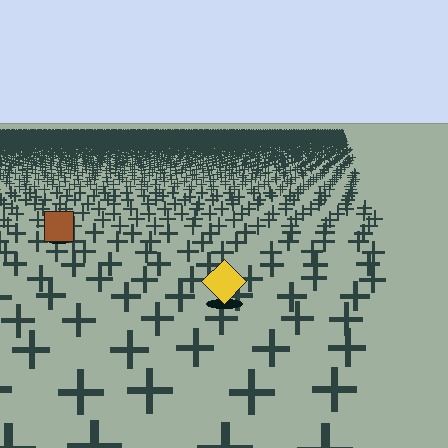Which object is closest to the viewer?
The yellow diamond is closest. The texture marks near it are larger and more spread out.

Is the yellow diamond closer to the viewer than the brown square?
Yes. The yellow diamond is closer — you can tell from the texture gradient: the ground texture is coarser near it.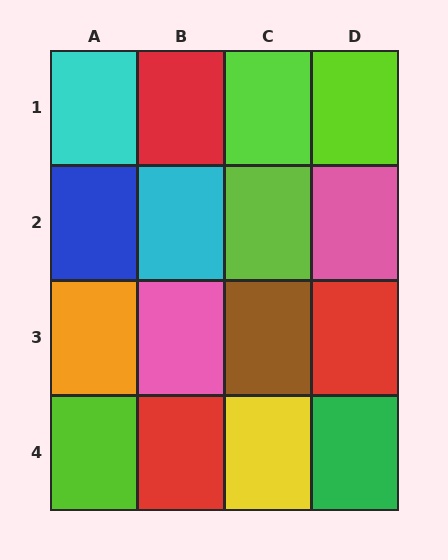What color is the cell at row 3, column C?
Brown.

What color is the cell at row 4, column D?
Green.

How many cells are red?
3 cells are red.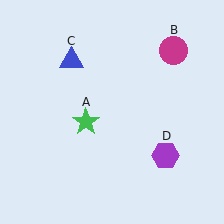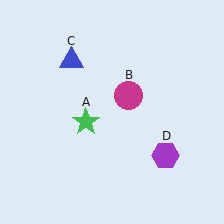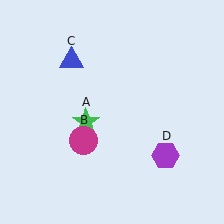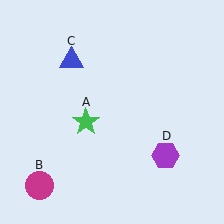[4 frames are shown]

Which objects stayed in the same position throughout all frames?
Green star (object A) and blue triangle (object C) and purple hexagon (object D) remained stationary.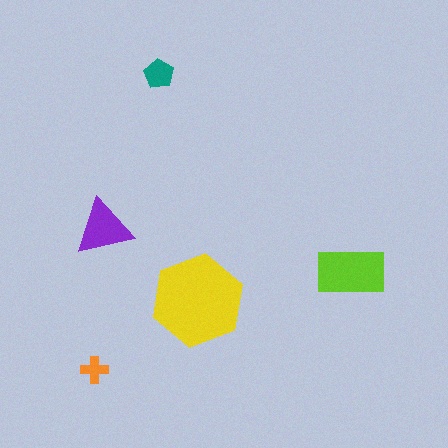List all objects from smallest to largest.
The orange cross, the teal pentagon, the purple triangle, the lime rectangle, the yellow hexagon.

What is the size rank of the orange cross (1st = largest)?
5th.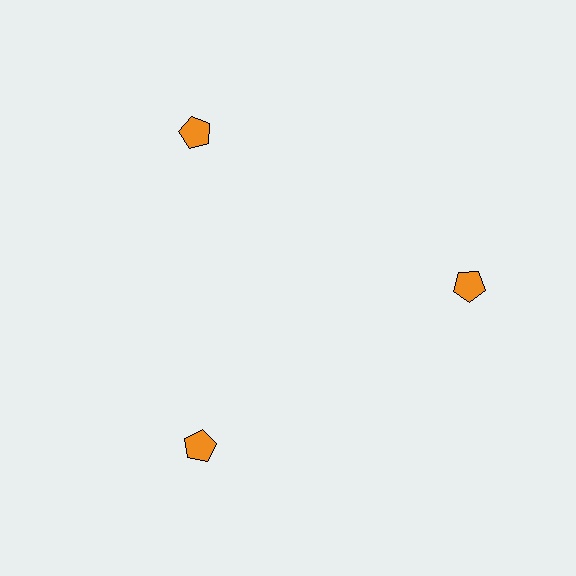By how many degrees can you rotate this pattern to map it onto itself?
The pattern maps onto itself every 120 degrees of rotation.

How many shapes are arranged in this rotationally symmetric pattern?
There are 3 shapes, arranged in 3 groups of 1.